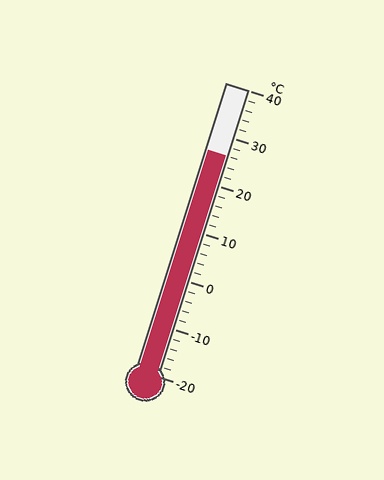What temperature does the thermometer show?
The thermometer shows approximately 26°C.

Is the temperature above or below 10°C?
The temperature is above 10°C.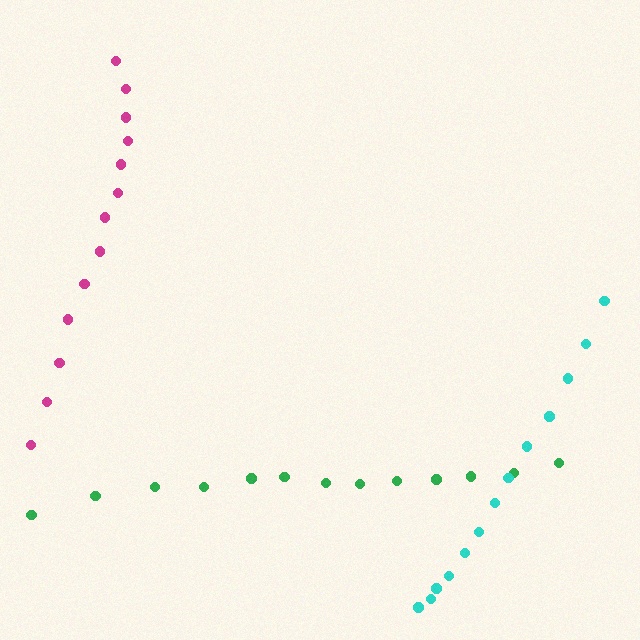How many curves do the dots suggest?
There are 3 distinct paths.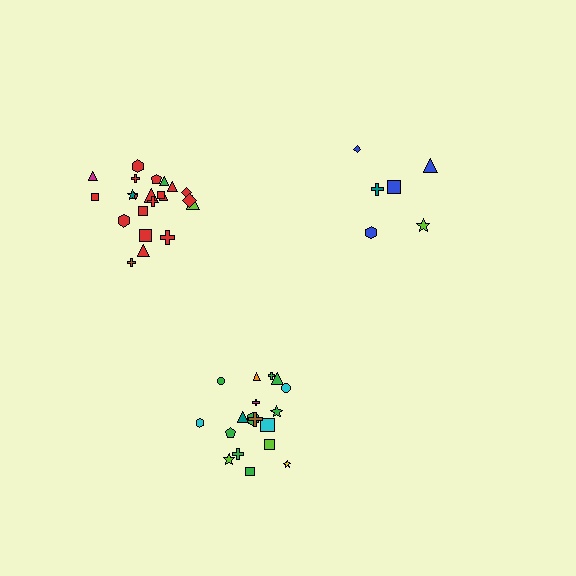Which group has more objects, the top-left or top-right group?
The top-left group.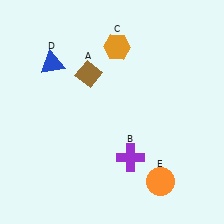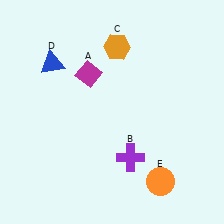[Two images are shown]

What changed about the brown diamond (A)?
In Image 1, A is brown. In Image 2, it changed to magenta.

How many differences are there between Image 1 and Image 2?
There is 1 difference between the two images.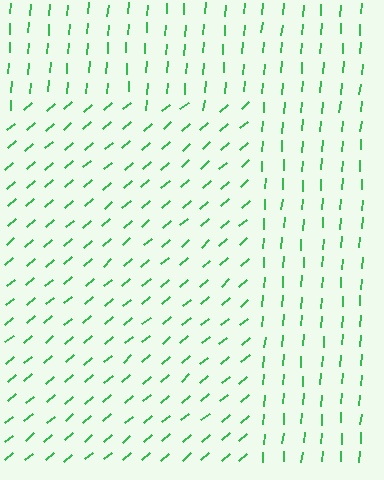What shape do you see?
I see a rectangle.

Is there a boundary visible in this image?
Yes, there is a texture boundary formed by a change in line orientation.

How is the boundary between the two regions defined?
The boundary is defined purely by a change in line orientation (approximately 45 degrees difference). All lines are the same color and thickness.